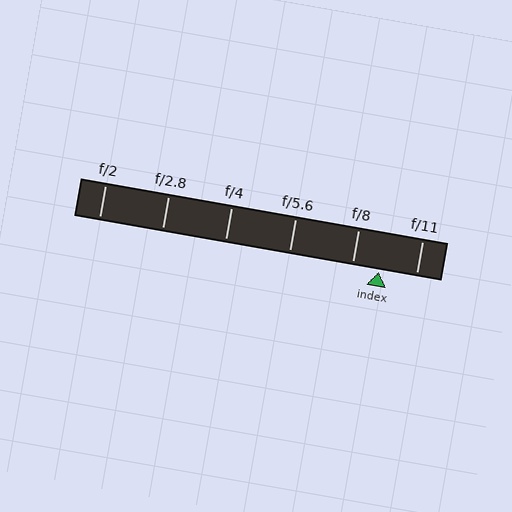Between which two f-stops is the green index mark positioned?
The index mark is between f/8 and f/11.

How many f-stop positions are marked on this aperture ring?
There are 6 f-stop positions marked.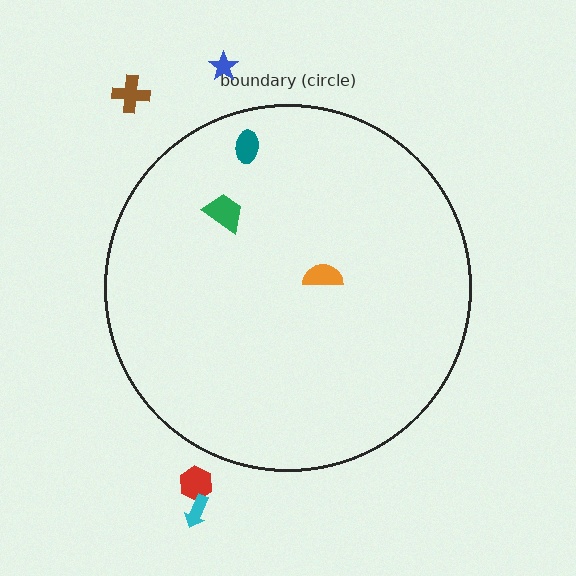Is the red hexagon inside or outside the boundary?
Outside.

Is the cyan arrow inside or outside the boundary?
Outside.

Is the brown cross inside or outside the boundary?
Outside.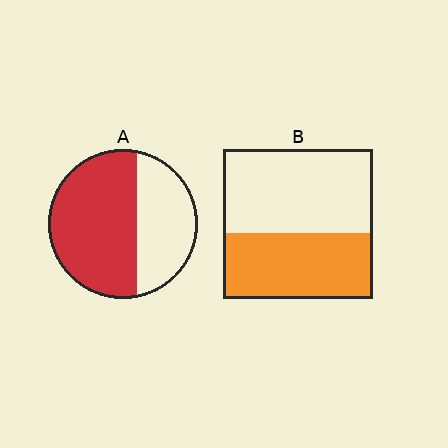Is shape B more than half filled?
No.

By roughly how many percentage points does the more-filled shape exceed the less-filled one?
By roughly 20 percentage points (A over B).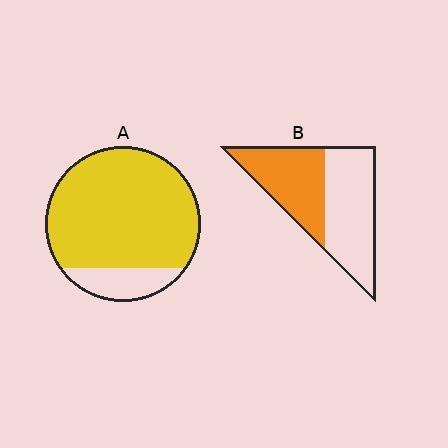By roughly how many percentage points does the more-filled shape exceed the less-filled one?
By roughly 40 percentage points (A over B).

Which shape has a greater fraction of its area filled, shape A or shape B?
Shape A.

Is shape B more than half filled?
No.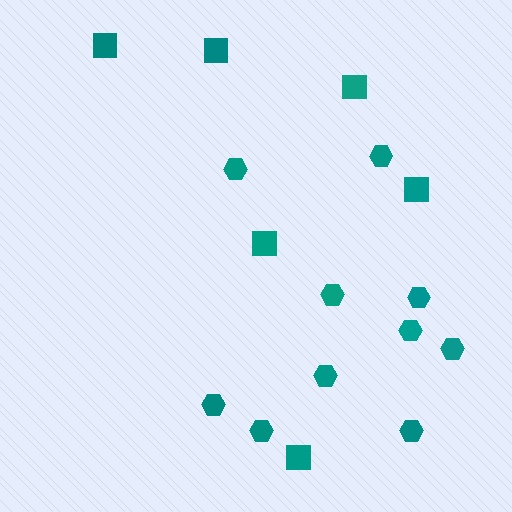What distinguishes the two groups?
There are 2 groups: one group of squares (6) and one group of hexagons (10).